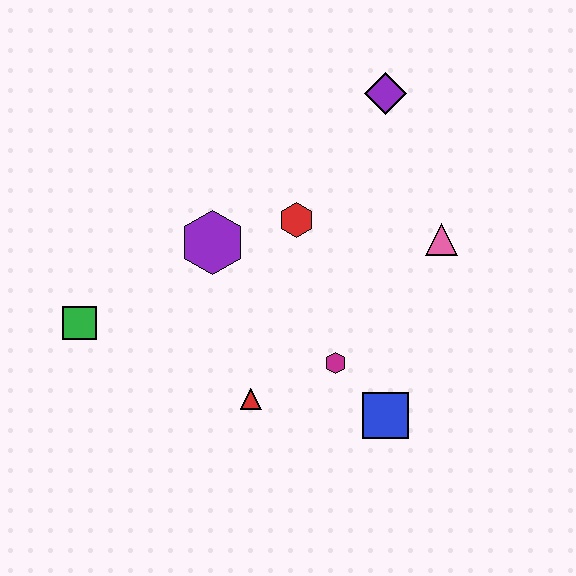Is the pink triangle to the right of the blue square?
Yes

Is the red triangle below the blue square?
No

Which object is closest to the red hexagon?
The purple hexagon is closest to the red hexagon.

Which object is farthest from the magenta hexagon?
The purple diamond is farthest from the magenta hexagon.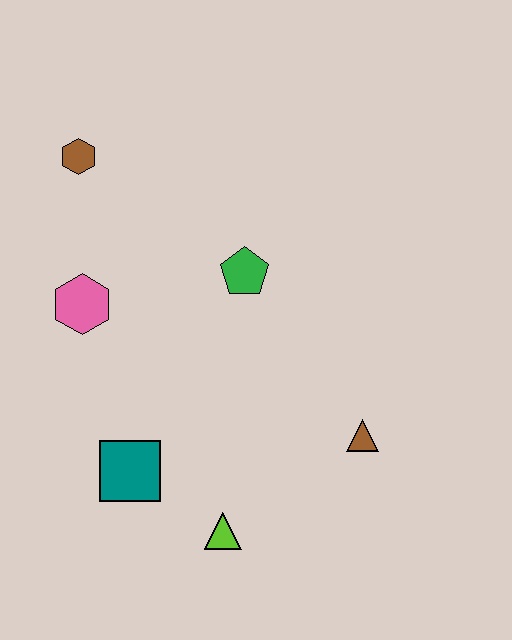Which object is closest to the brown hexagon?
The pink hexagon is closest to the brown hexagon.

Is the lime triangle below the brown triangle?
Yes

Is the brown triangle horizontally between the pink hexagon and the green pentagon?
No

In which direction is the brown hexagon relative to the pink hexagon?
The brown hexagon is above the pink hexagon.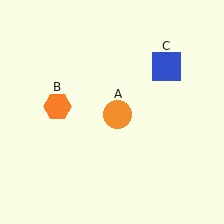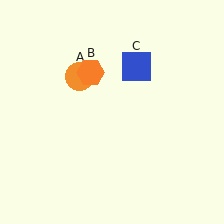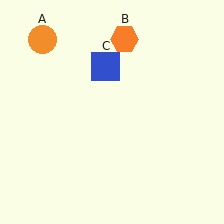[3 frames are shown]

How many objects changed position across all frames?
3 objects changed position: orange circle (object A), orange hexagon (object B), blue square (object C).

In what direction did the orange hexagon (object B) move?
The orange hexagon (object B) moved up and to the right.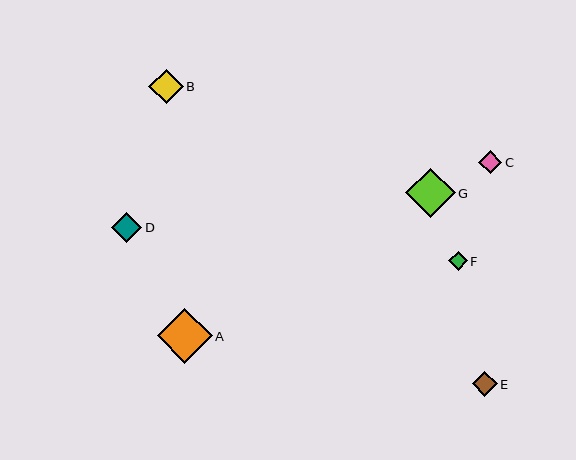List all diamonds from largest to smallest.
From largest to smallest: A, G, B, D, E, C, F.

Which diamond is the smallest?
Diamond F is the smallest with a size of approximately 18 pixels.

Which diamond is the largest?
Diamond A is the largest with a size of approximately 55 pixels.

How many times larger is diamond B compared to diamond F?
Diamond B is approximately 1.9 times the size of diamond F.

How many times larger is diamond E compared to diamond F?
Diamond E is approximately 1.4 times the size of diamond F.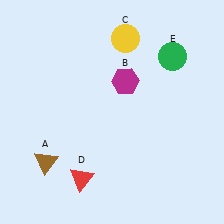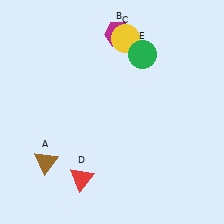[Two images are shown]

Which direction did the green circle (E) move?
The green circle (E) moved left.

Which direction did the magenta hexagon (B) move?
The magenta hexagon (B) moved up.